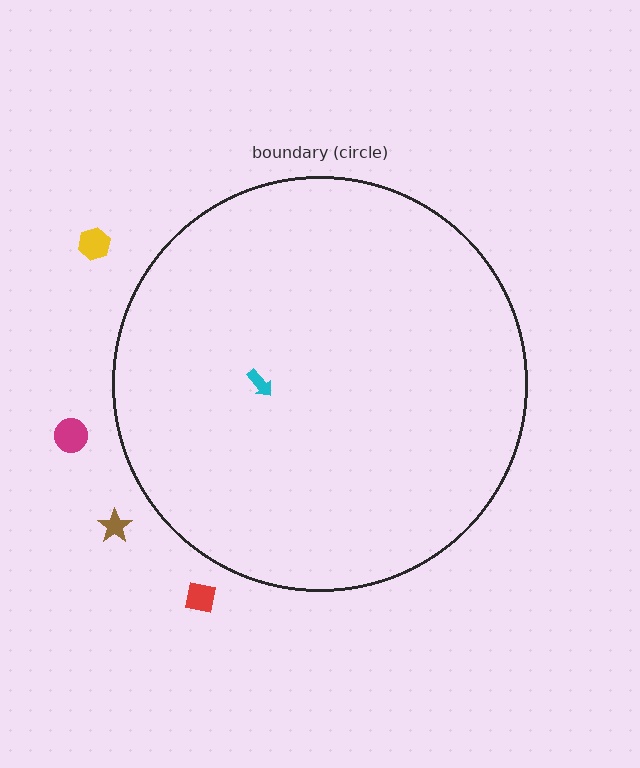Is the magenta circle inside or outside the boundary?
Outside.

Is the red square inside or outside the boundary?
Outside.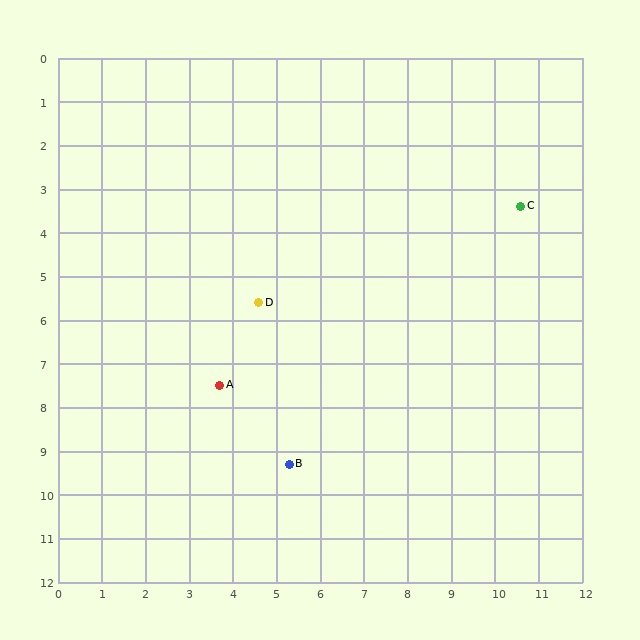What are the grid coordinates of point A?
Point A is at approximately (3.7, 7.5).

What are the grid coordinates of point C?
Point C is at approximately (10.6, 3.4).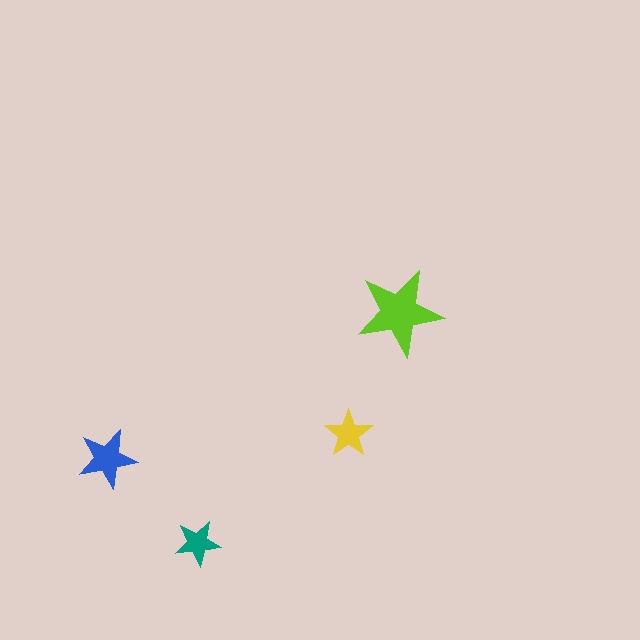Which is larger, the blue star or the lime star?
The lime one.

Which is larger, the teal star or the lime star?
The lime one.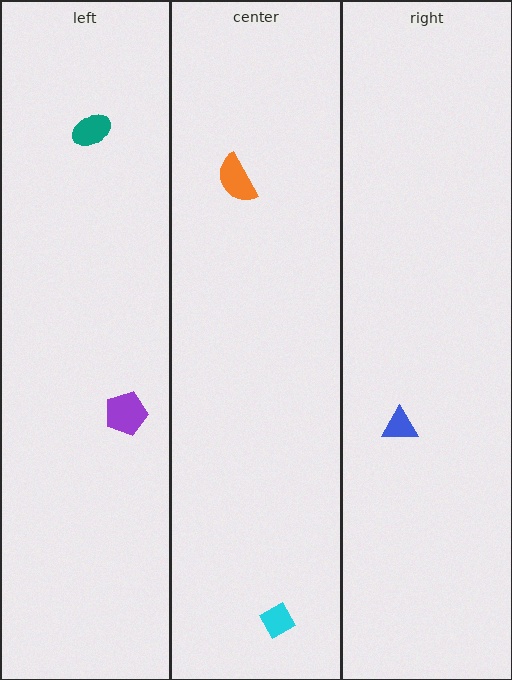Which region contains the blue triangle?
The right region.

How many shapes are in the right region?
1.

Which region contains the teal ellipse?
The left region.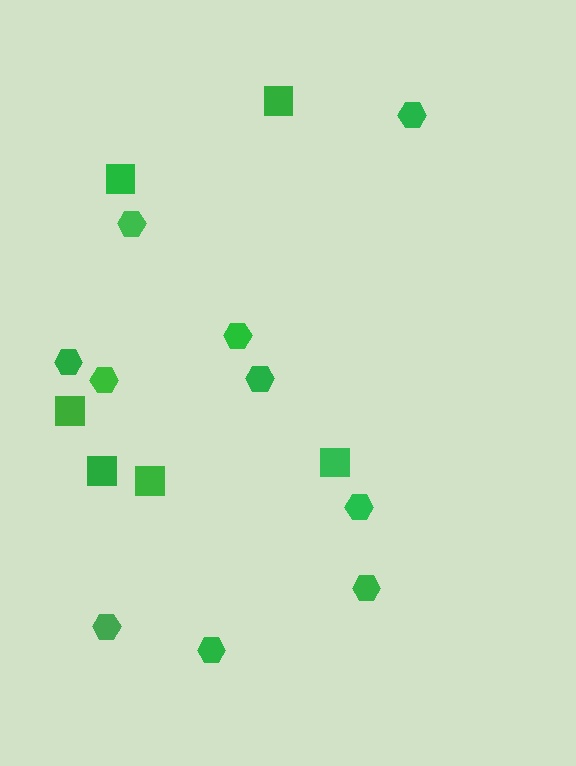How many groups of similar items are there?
There are 2 groups: one group of squares (6) and one group of hexagons (10).